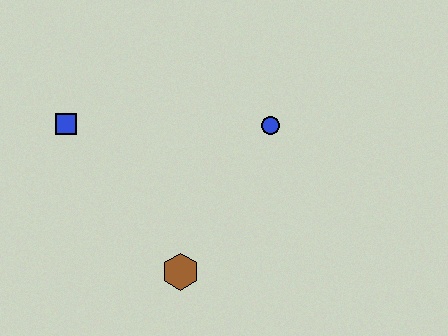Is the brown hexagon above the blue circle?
No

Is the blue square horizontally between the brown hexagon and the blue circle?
No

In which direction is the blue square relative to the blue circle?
The blue square is to the left of the blue circle.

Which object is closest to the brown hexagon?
The blue circle is closest to the brown hexagon.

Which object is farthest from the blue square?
The blue circle is farthest from the blue square.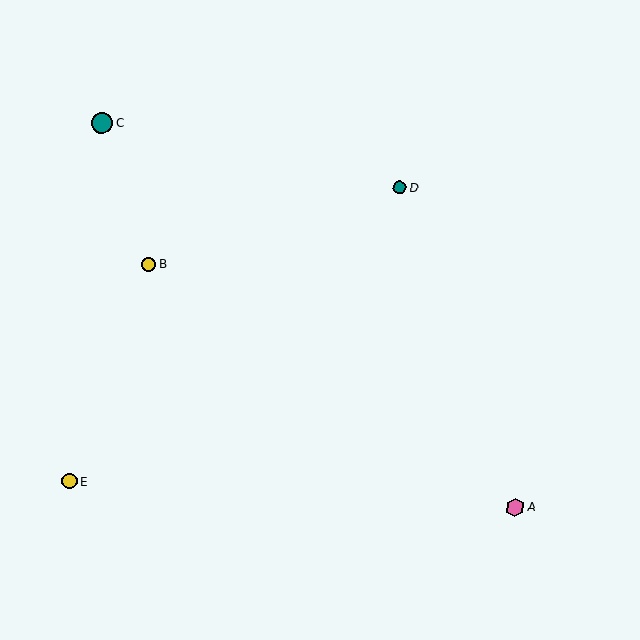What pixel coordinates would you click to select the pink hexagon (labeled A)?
Click at (515, 507) to select the pink hexagon A.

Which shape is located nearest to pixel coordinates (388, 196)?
The teal circle (labeled D) at (400, 188) is nearest to that location.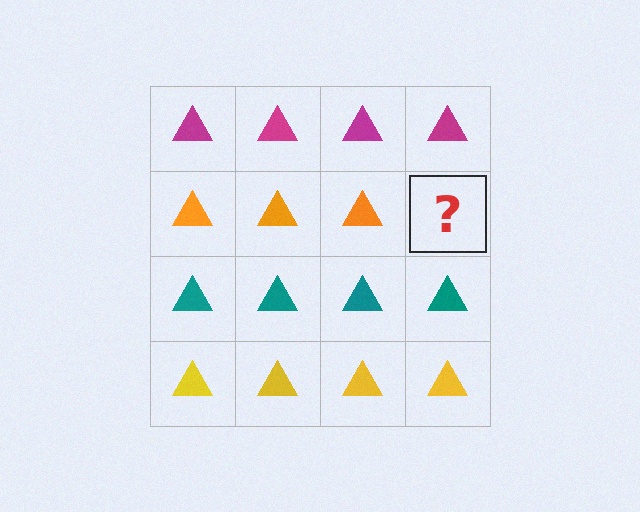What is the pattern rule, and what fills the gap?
The rule is that each row has a consistent color. The gap should be filled with an orange triangle.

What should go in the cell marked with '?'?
The missing cell should contain an orange triangle.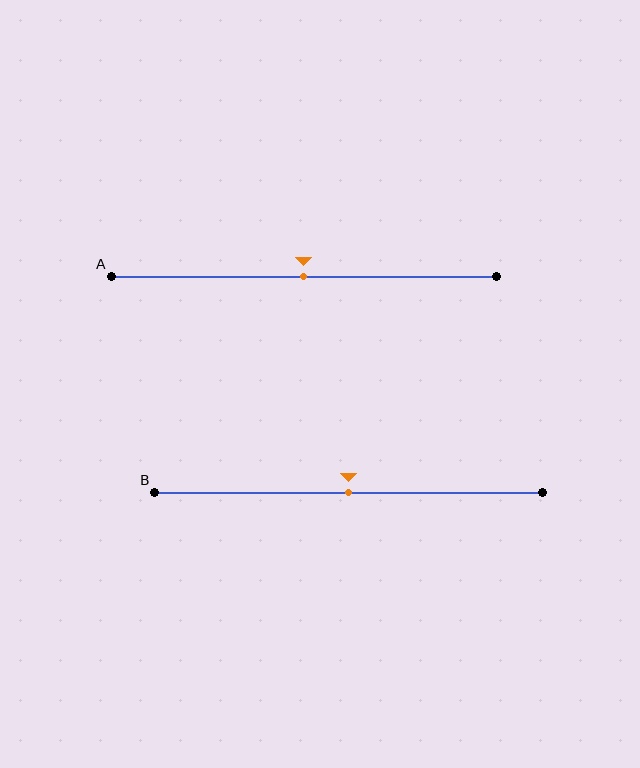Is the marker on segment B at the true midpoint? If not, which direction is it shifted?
Yes, the marker on segment B is at the true midpoint.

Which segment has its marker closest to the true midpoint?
Segment A has its marker closest to the true midpoint.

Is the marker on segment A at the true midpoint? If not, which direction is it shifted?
Yes, the marker on segment A is at the true midpoint.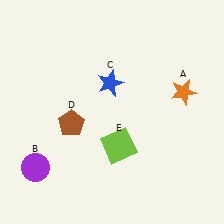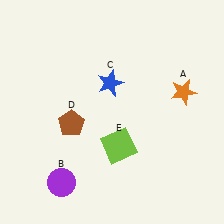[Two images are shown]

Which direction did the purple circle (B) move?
The purple circle (B) moved right.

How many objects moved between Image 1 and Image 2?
1 object moved between the two images.